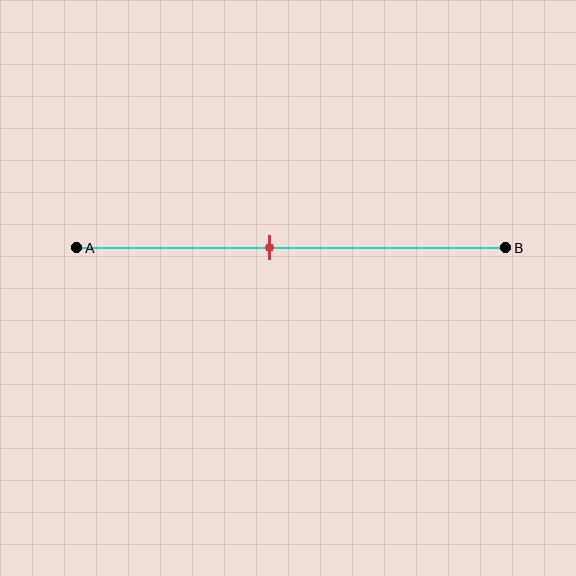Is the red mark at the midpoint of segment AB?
No, the mark is at about 45% from A, not at the 50% midpoint.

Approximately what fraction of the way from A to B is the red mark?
The red mark is approximately 45% of the way from A to B.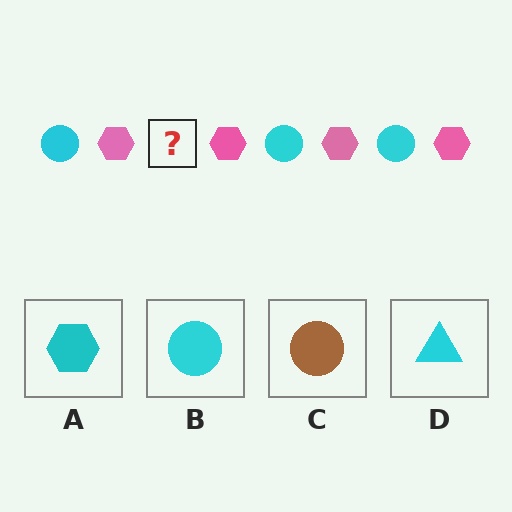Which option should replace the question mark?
Option B.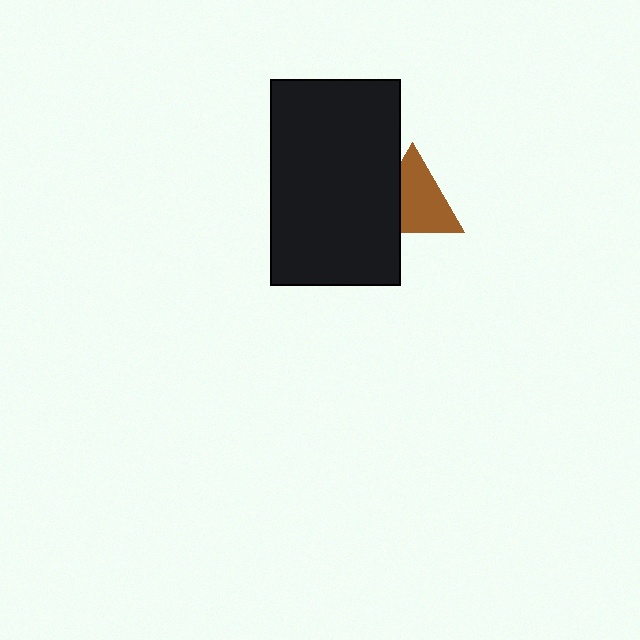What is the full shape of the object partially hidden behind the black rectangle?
The partially hidden object is a brown triangle.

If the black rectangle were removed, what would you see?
You would see the complete brown triangle.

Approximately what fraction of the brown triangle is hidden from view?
Roughly 31% of the brown triangle is hidden behind the black rectangle.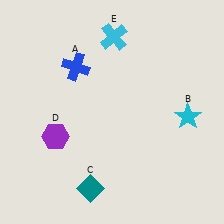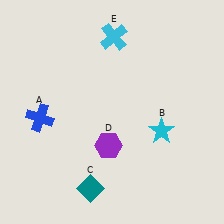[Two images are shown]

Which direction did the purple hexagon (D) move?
The purple hexagon (D) moved right.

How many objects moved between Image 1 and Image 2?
3 objects moved between the two images.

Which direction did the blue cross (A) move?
The blue cross (A) moved down.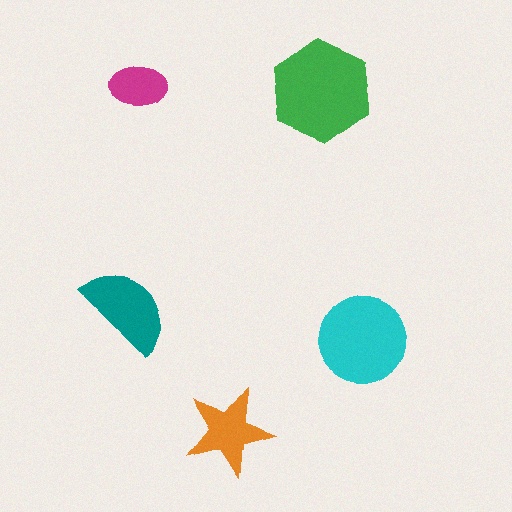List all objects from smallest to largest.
The magenta ellipse, the orange star, the teal semicircle, the cyan circle, the green hexagon.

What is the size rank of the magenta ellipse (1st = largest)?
5th.